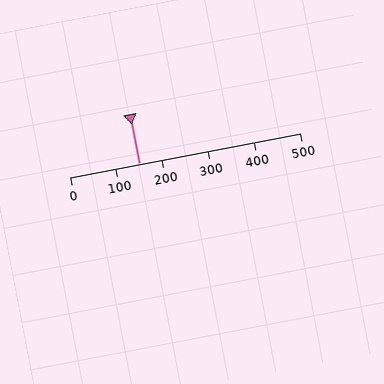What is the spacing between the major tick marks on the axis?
The major ticks are spaced 100 apart.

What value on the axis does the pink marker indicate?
The marker indicates approximately 150.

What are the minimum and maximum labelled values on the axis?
The axis runs from 0 to 500.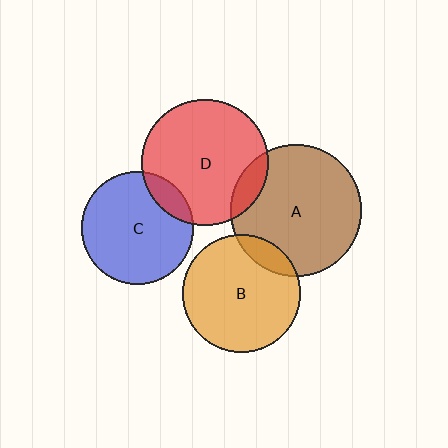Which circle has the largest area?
Circle A (brown).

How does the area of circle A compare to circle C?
Approximately 1.4 times.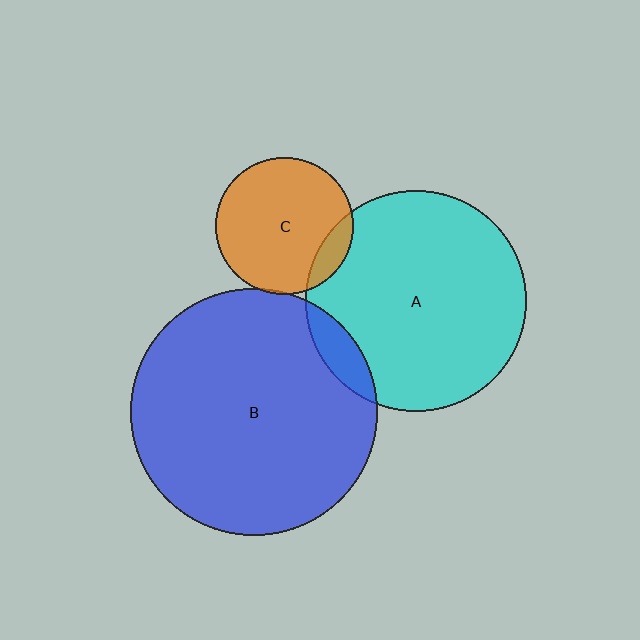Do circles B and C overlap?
Yes.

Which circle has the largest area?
Circle B (blue).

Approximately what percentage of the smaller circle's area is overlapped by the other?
Approximately 5%.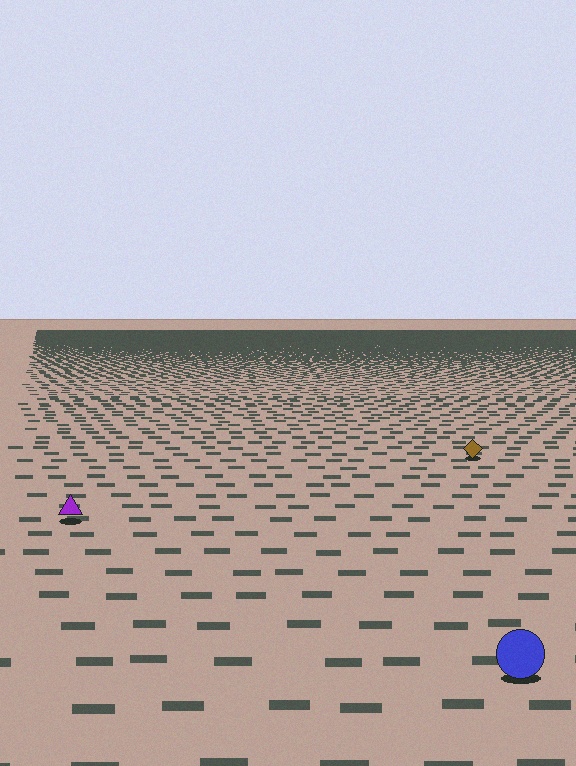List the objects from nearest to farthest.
From nearest to farthest: the blue circle, the purple triangle, the brown diamond.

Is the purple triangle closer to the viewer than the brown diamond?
Yes. The purple triangle is closer — you can tell from the texture gradient: the ground texture is coarser near it.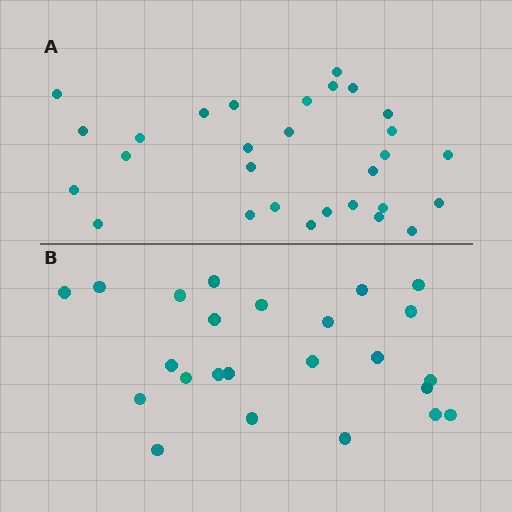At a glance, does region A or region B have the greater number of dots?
Region A (the top region) has more dots.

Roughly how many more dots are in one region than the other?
Region A has about 5 more dots than region B.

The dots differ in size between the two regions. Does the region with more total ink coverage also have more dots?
No. Region B has more total ink coverage because its dots are larger, but region A actually contains more individual dots. Total area can be misleading — the number of items is what matters here.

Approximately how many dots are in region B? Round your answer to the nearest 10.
About 20 dots. (The exact count is 24, which rounds to 20.)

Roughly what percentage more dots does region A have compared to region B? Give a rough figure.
About 20% more.